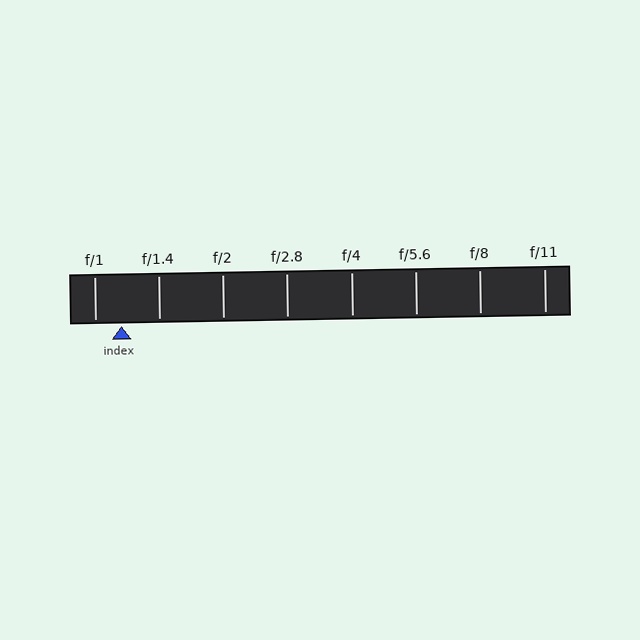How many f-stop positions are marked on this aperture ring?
There are 8 f-stop positions marked.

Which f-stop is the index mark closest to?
The index mark is closest to f/1.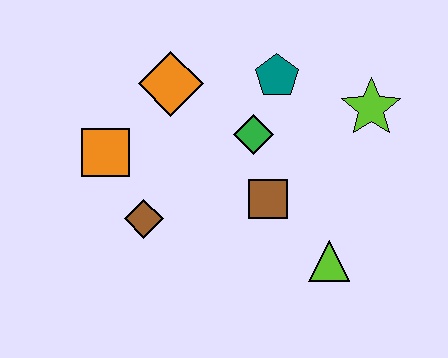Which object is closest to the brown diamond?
The orange square is closest to the brown diamond.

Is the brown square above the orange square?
No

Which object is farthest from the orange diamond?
The lime triangle is farthest from the orange diamond.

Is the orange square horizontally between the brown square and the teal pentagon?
No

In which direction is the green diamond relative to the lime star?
The green diamond is to the left of the lime star.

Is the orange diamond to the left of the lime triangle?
Yes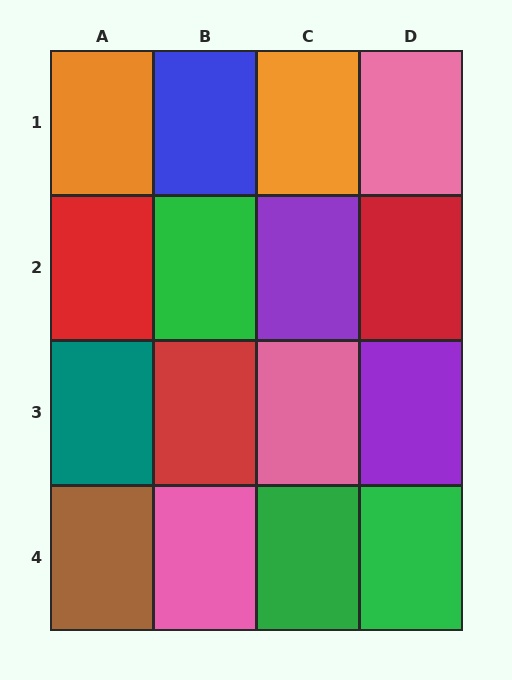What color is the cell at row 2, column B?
Green.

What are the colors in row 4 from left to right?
Brown, pink, green, green.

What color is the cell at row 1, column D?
Pink.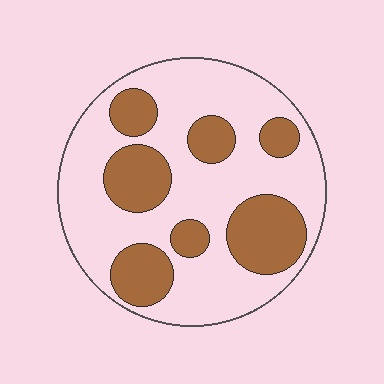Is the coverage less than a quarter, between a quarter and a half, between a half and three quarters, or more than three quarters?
Between a quarter and a half.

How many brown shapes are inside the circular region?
7.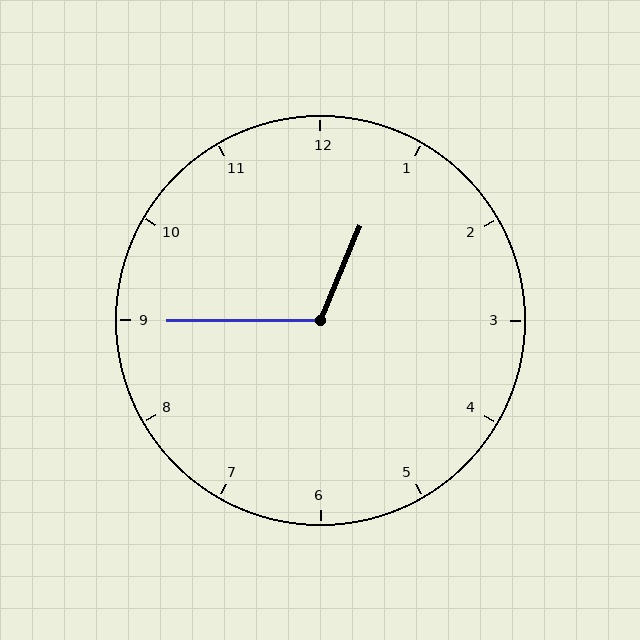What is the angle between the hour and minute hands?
Approximately 112 degrees.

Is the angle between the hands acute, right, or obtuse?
It is obtuse.